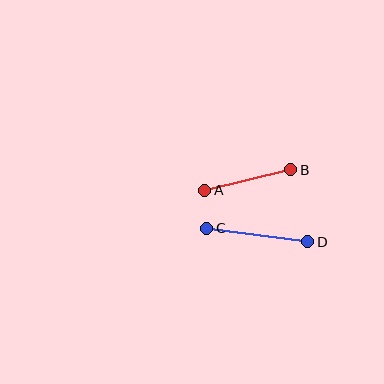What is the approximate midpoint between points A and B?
The midpoint is at approximately (248, 180) pixels.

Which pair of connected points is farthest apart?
Points C and D are farthest apart.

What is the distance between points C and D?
The distance is approximately 102 pixels.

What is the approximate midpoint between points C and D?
The midpoint is at approximately (257, 235) pixels.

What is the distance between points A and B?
The distance is approximately 88 pixels.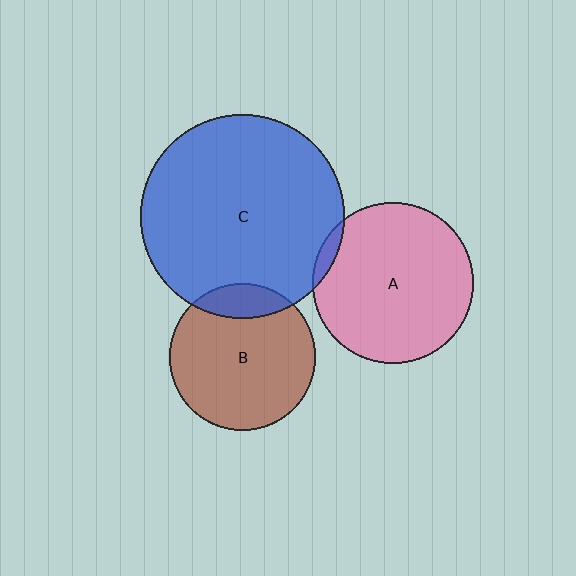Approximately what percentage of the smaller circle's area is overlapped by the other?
Approximately 5%.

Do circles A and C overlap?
Yes.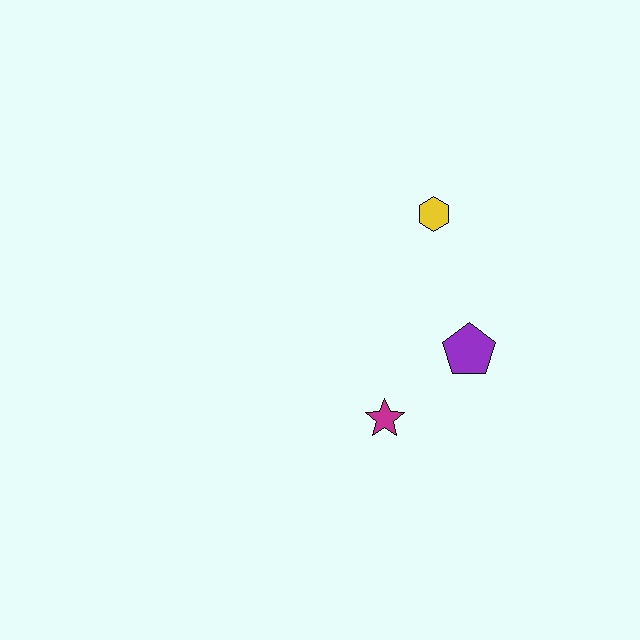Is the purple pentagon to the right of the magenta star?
Yes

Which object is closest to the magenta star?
The purple pentagon is closest to the magenta star.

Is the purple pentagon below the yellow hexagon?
Yes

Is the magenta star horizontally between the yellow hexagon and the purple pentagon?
No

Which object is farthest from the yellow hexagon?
The magenta star is farthest from the yellow hexagon.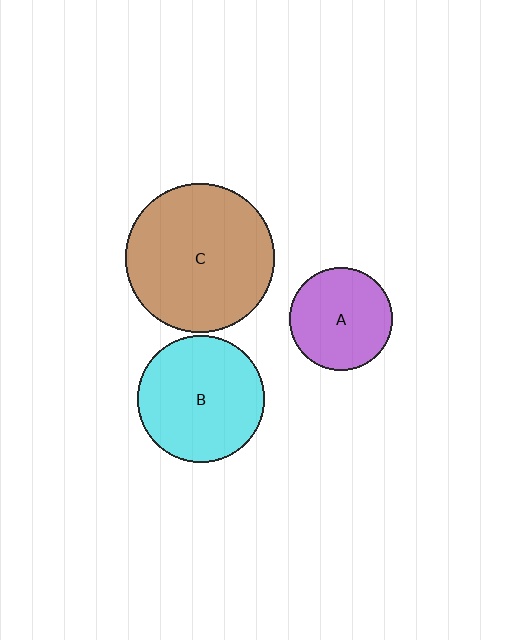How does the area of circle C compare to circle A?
Approximately 2.1 times.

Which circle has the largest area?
Circle C (brown).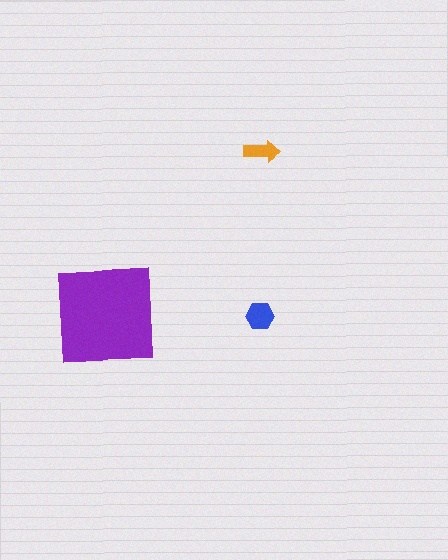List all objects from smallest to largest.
The orange arrow, the blue hexagon, the purple square.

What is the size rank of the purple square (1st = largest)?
1st.